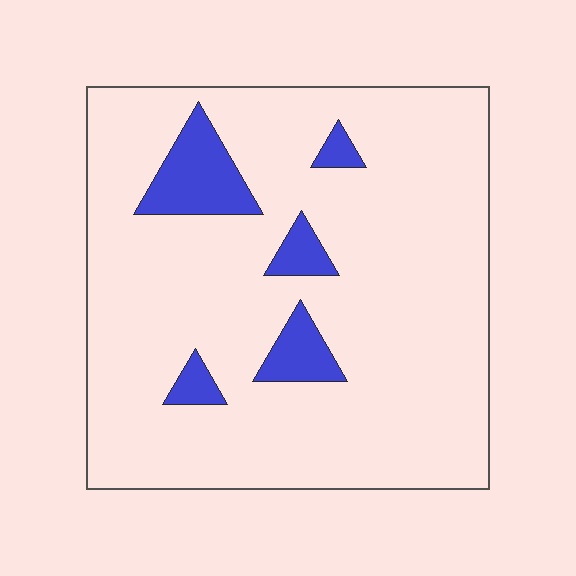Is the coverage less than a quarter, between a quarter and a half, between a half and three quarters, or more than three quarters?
Less than a quarter.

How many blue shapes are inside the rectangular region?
5.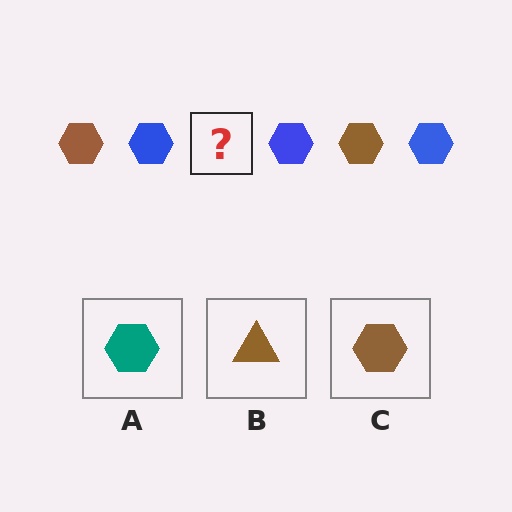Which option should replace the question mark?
Option C.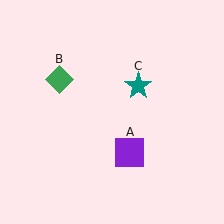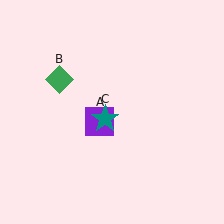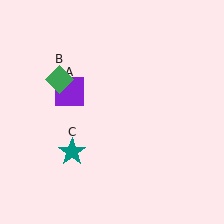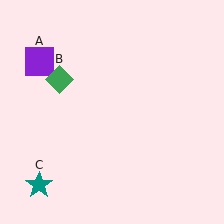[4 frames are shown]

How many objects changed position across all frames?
2 objects changed position: purple square (object A), teal star (object C).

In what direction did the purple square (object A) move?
The purple square (object A) moved up and to the left.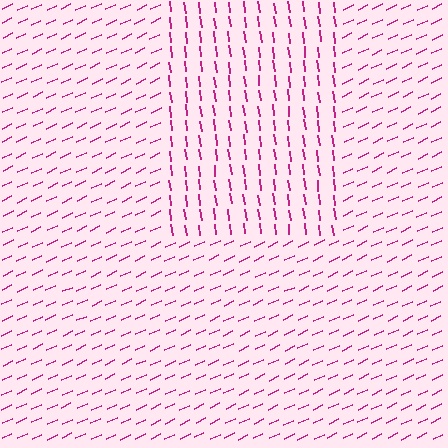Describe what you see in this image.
The image is filled with small magenta line segments. A rectangle region in the image has lines oriented differently from the surrounding lines, creating a visible texture boundary.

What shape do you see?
I see a rectangle.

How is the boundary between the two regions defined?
The boundary is defined purely by a change in line orientation (approximately 72 degrees difference). All lines are the same color and thickness.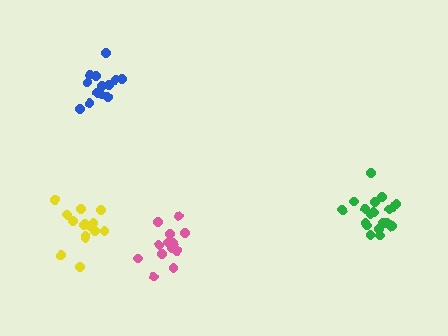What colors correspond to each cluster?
The clusters are colored: pink, yellow, green, blue.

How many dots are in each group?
Group 1: 13 dots, Group 2: 15 dots, Group 3: 19 dots, Group 4: 13 dots (60 total).